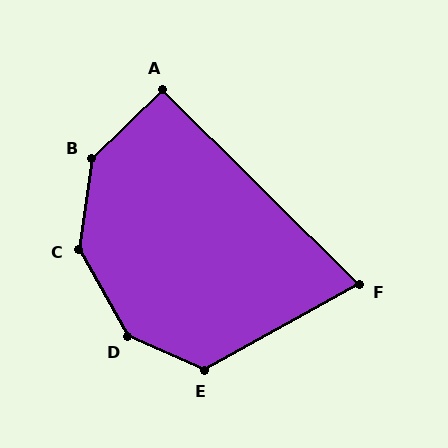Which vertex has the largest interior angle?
D, at approximately 144 degrees.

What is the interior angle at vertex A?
Approximately 91 degrees (approximately right).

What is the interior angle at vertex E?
Approximately 127 degrees (obtuse).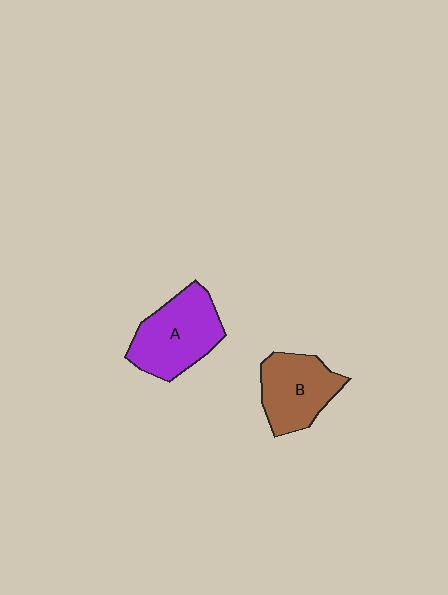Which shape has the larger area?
Shape A (purple).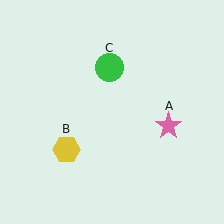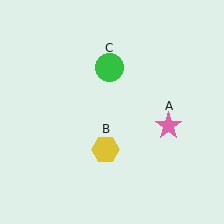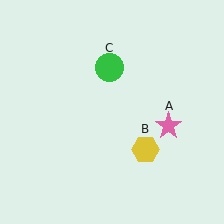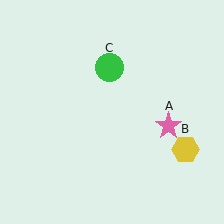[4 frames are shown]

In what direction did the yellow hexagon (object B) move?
The yellow hexagon (object B) moved right.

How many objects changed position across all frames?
1 object changed position: yellow hexagon (object B).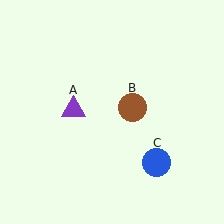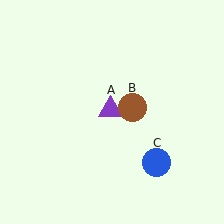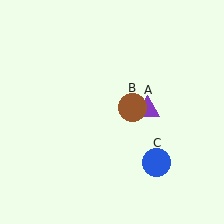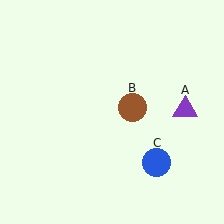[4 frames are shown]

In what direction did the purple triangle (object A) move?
The purple triangle (object A) moved right.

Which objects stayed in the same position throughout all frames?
Brown circle (object B) and blue circle (object C) remained stationary.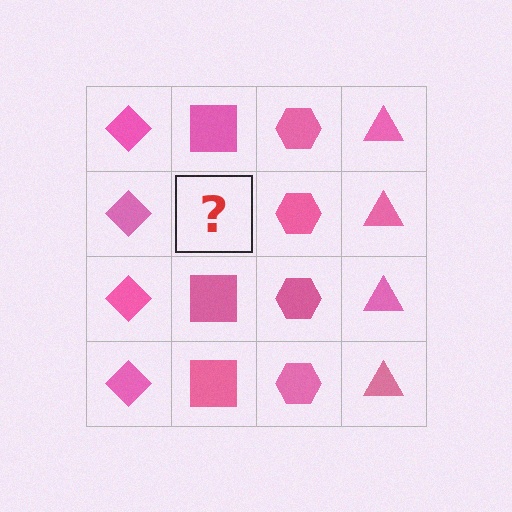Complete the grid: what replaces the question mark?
The question mark should be replaced with a pink square.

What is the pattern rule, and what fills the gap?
The rule is that each column has a consistent shape. The gap should be filled with a pink square.